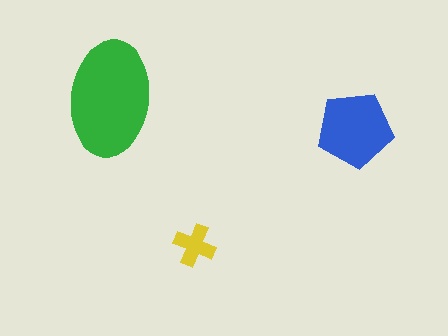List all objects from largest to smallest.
The green ellipse, the blue pentagon, the yellow cross.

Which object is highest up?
The green ellipse is topmost.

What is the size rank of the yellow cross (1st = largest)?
3rd.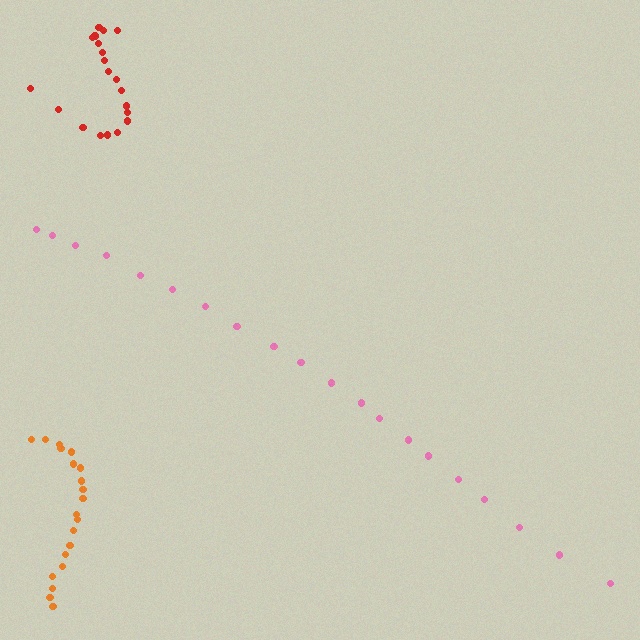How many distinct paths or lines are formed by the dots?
There are 3 distinct paths.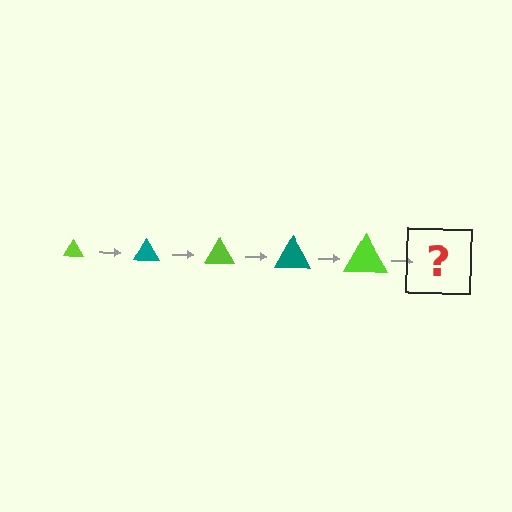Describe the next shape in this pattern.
It should be a teal triangle, larger than the previous one.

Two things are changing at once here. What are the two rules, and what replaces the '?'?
The two rules are that the triangle grows larger each step and the color cycles through lime and teal. The '?' should be a teal triangle, larger than the previous one.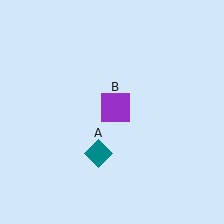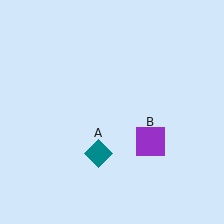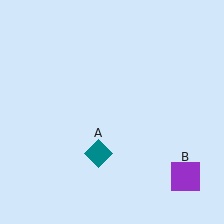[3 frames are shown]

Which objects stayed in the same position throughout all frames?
Teal diamond (object A) remained stationary.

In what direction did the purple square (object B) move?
The purple square (object B) moved down and to the right.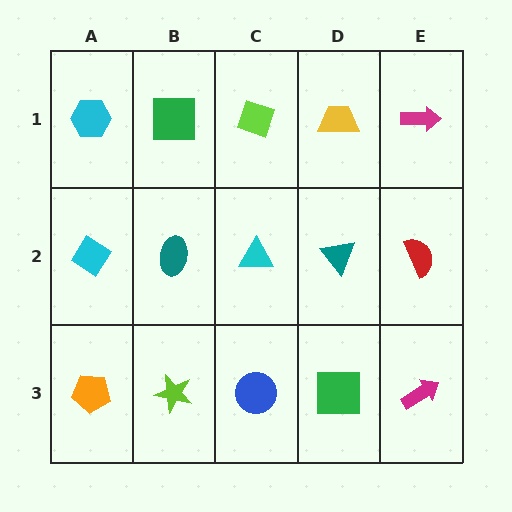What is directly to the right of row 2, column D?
A red semicircle.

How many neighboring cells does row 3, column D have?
3.